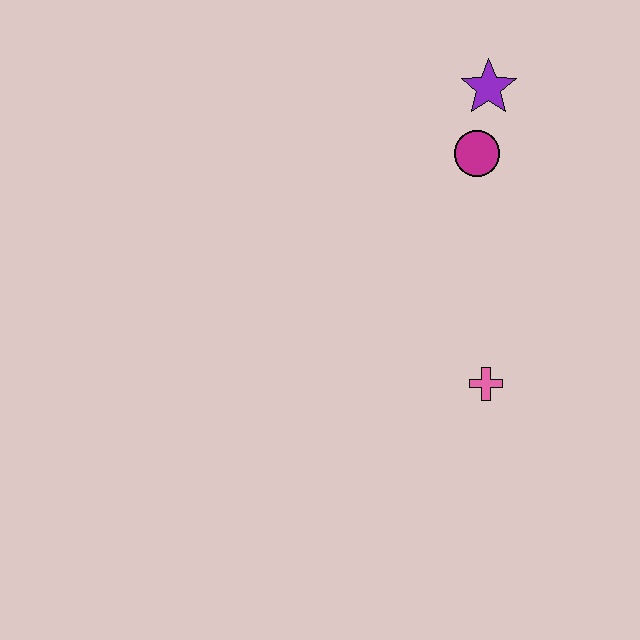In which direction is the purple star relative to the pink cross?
The purple star is above the pink cross.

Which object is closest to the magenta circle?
The purple star is closest to the magenta circle.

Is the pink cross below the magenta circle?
Yes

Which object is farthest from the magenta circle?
The pink cross is farthest from the magenta circle.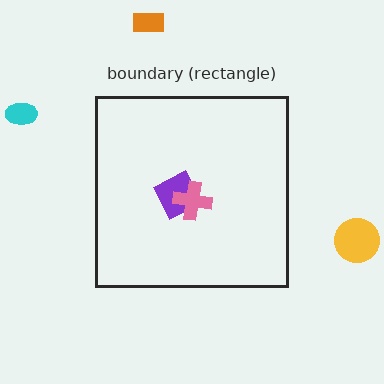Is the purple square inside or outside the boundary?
Inside.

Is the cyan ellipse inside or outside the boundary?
Outside.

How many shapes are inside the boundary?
2 inside, 3 outside.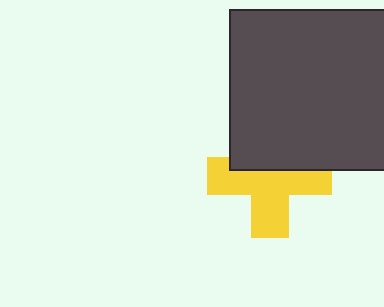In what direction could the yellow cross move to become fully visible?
The yellow cross could move down. That would shift it out from behind the dark gray square entirely.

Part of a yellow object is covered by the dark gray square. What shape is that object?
It is a cross.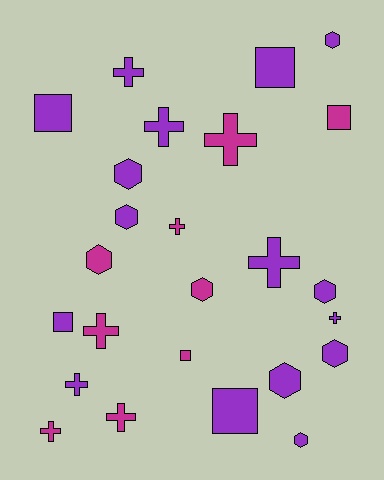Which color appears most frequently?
Purple, with 16 objects.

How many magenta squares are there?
There are 2 magenta squares.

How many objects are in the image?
There are 25 objects.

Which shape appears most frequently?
Cross, with 10 objects.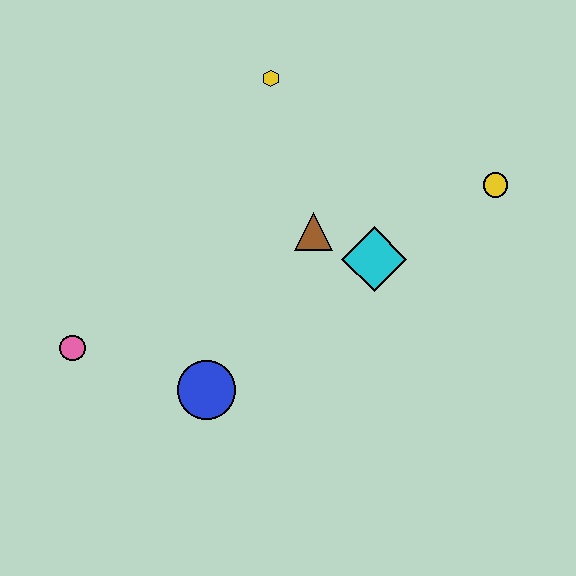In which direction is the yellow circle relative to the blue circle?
The yellow circle is to the right of the blue circle.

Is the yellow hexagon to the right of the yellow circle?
No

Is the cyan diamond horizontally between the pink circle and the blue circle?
No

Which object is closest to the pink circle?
The blue circle is closest to the pink circle.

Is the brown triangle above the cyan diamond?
Yes